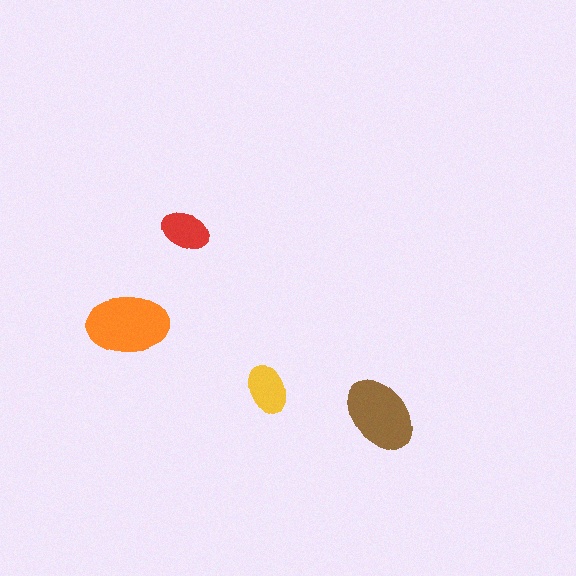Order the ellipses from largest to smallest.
the orange one, the brown one, the yellow one, the red one.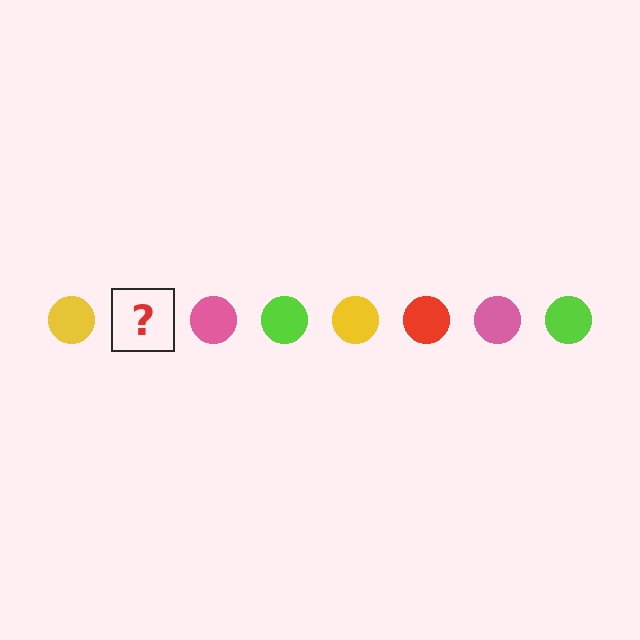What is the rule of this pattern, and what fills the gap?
The rule is that the pattern cycles through yellow, red, pink, lime circles. The gap should be filled with a red circle.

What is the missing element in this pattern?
The missing element is a red circle.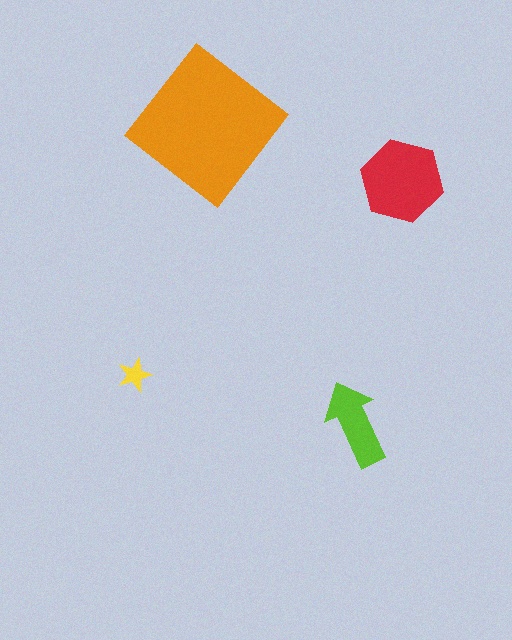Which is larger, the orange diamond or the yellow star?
The orange diamond.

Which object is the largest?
The orange diamond.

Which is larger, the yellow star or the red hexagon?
The red hexagon.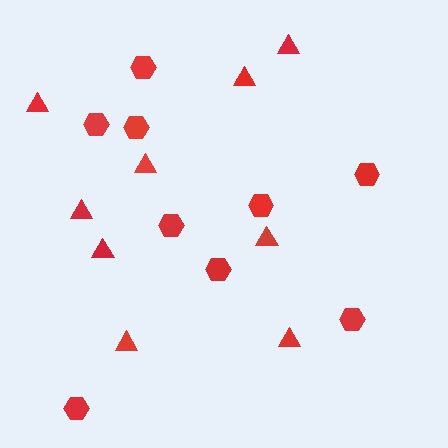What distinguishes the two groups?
There are 2 groups: one group of hexagons (9) and one group of triangles (9).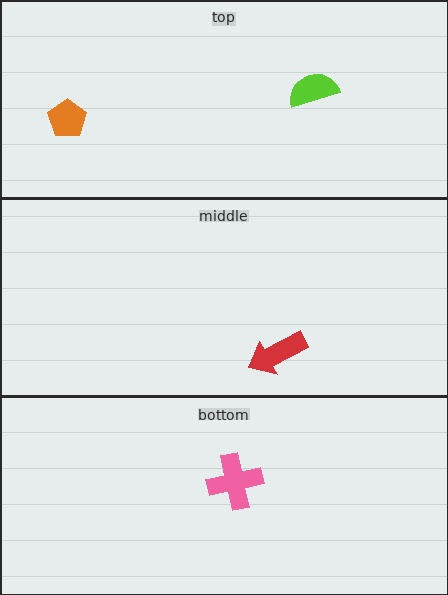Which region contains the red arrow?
The middle region.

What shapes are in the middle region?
The red arrow.